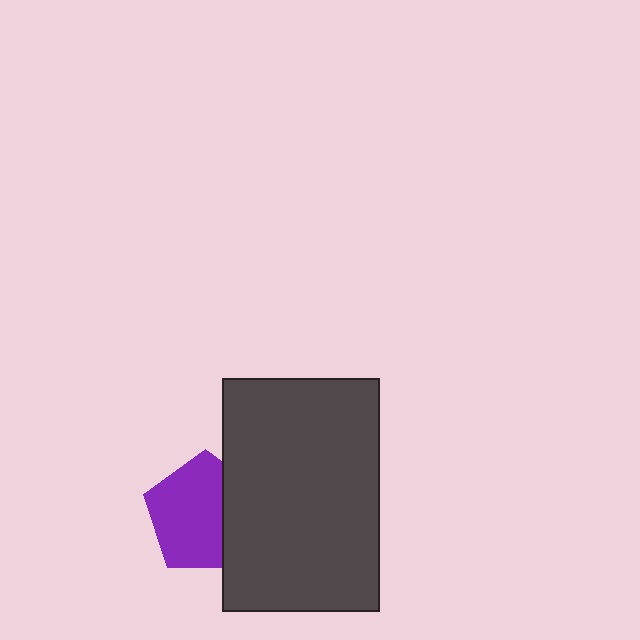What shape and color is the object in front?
The object in front is a dark gray rectangle.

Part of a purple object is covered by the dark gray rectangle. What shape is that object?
It is a pentagon.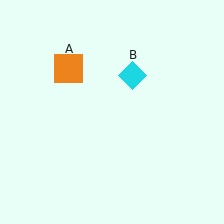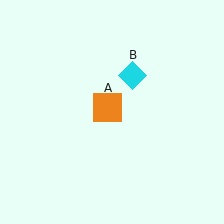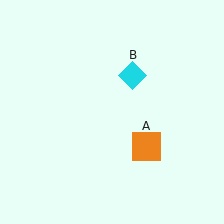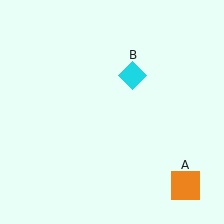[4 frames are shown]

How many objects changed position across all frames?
1 object changed position: orange square (object A).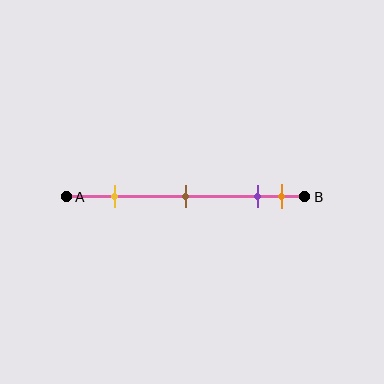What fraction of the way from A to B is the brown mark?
The brown mark is approximately 50% (0.5) of the way from A to B.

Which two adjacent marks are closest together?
The purple and orange marks are the closest adjacent pair.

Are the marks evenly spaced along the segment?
No, the marks are not evenly spaced.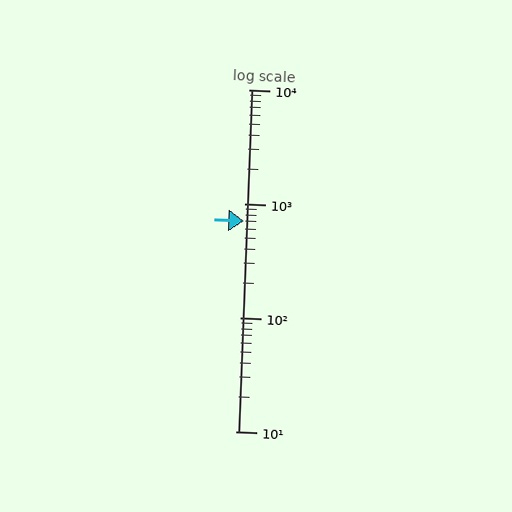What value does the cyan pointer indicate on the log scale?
The pointer indicates approximately 700.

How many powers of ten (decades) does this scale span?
The scale spans 3 decades, from 10 to 10000.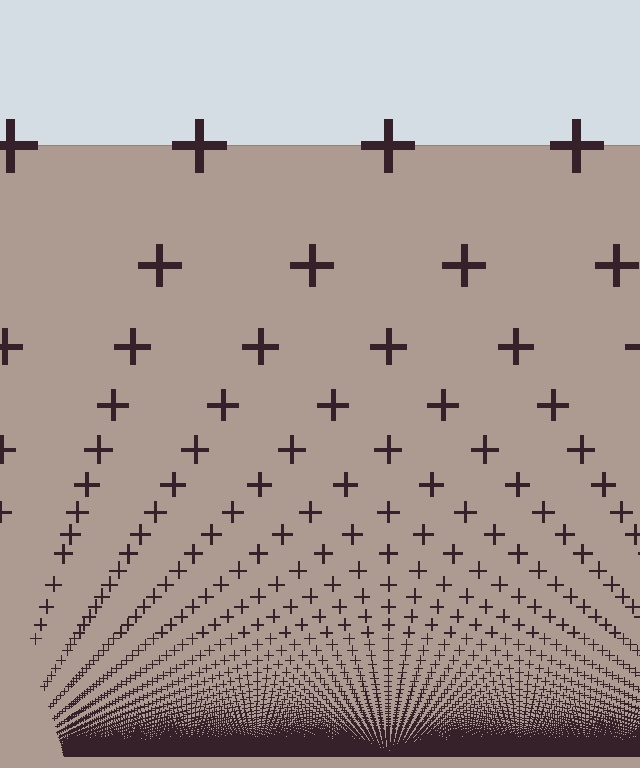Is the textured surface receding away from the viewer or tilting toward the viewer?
The surface appears to tilt toward the viewer. Texture elements get larger and sparser toward the top.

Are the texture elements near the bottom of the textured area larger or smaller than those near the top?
Smaller. The gradient is inverted — elements near the bottom are smaller and denser.